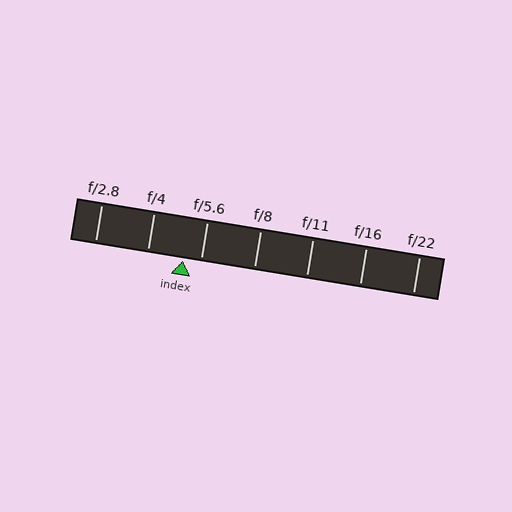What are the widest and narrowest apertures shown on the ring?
The widest aperture shown is f/2.8 and the narrowest is f/22.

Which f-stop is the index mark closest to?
The index mark is closest to f/5.6.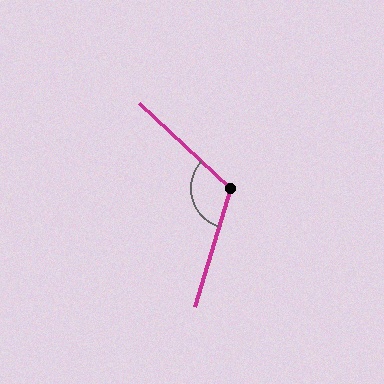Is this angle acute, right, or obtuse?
It is obtuse.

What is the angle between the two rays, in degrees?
Approximately 117 degrees.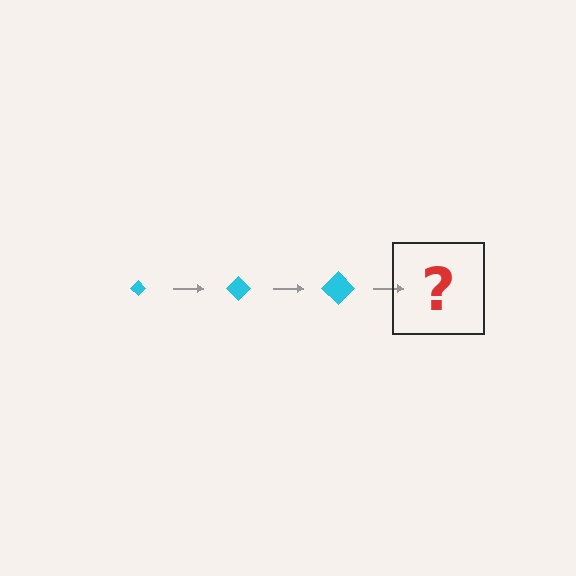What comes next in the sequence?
The next element should be a cyan diamond, larger than the previous one.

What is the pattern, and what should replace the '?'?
The pattern is that the diamond gets progressively larger each step. The '?' should be a cyan diamond, larger than the previous one.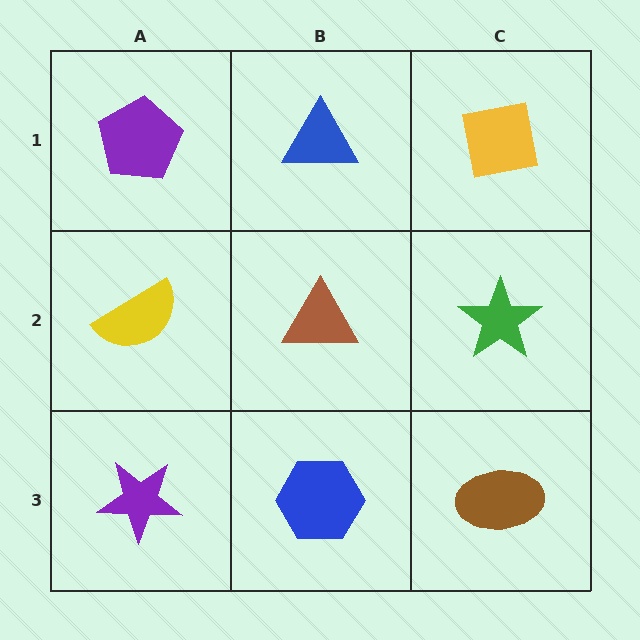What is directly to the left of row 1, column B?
A purple pentagon.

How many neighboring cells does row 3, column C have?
2.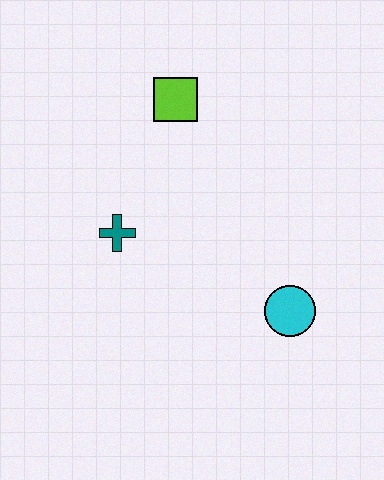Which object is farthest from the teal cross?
The cyan circle is farthest from the teal cross.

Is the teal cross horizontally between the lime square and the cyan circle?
No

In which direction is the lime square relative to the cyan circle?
The lime square is above the cyan circle.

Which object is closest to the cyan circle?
The teal cross is closest to the cyan circle.